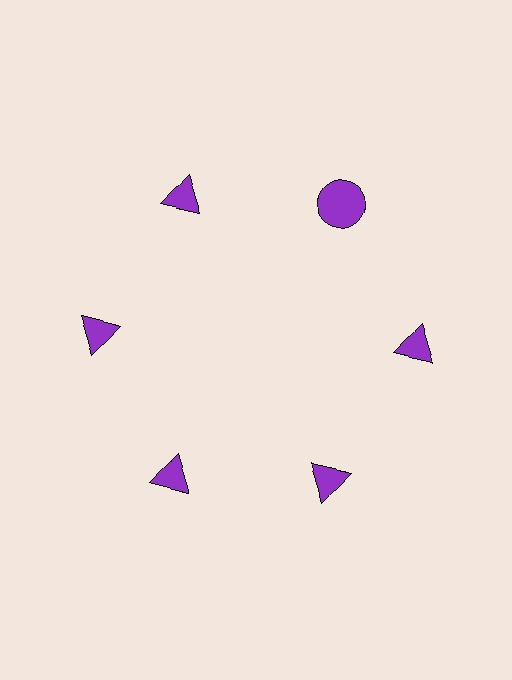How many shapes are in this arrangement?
There are 6 shapes arranged in a ring pattern.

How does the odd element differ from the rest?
It has a different shape: circle instead of triangle.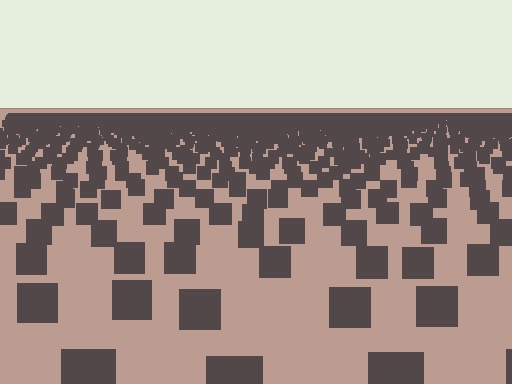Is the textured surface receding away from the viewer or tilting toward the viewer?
The surface is receding away from the viewer. Texture elements get smaller and denser toward the top.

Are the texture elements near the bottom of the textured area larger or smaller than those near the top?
Larger. Near the bottom, elements are closer to the viewer and appear at a bigger on-screen size.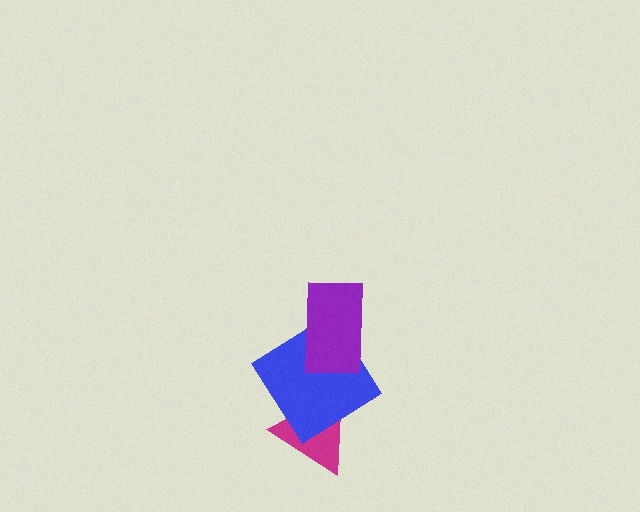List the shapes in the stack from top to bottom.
From top to bottom: the purple rectangle, the blue diamond, the magenta triangle.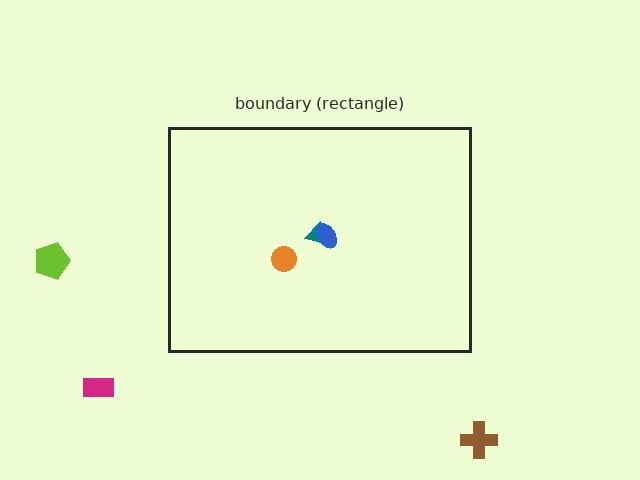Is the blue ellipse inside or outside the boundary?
Inside.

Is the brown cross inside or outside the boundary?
Outside.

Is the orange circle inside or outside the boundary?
Inside.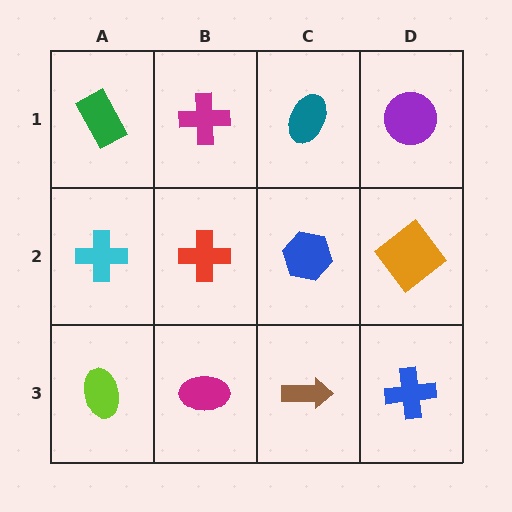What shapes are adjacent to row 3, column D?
An orange diamond (row 2, column D), a brown arrow (row 3, column C).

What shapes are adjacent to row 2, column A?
A green rectangle (row 1, column A), a lime ellipse (row 3, column A), a red cross (row 2, column B).